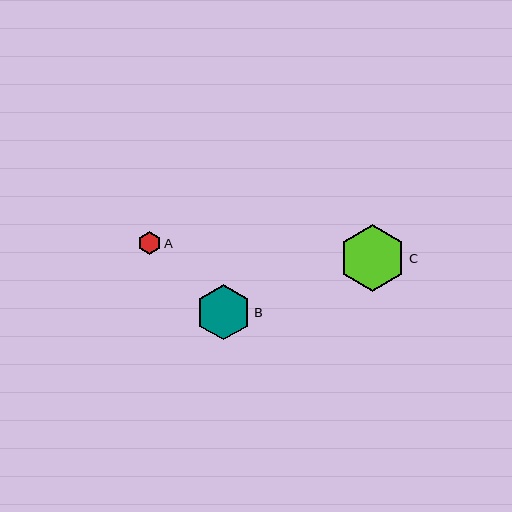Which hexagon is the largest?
Hexagon C is the largest with a size of approximately 66 pixels.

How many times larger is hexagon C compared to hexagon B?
Hexagon C is approximately 1.2 times the size of hexagon B.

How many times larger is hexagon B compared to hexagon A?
Hexagon B is approximately 2.4 times the size of hexagon A.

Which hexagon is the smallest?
Hexagon A is the smallest with a size of approximately 23 pixels.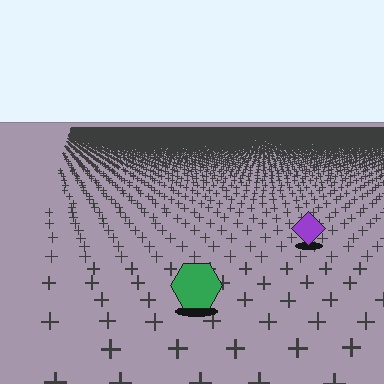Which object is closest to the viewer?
The green hexagon is closest. The texture marks near it are larger and more spread out.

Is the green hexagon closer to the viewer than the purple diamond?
Yes. The green hexagon is closer — you can tell from the texture gradient: the ground texture is coarser near it.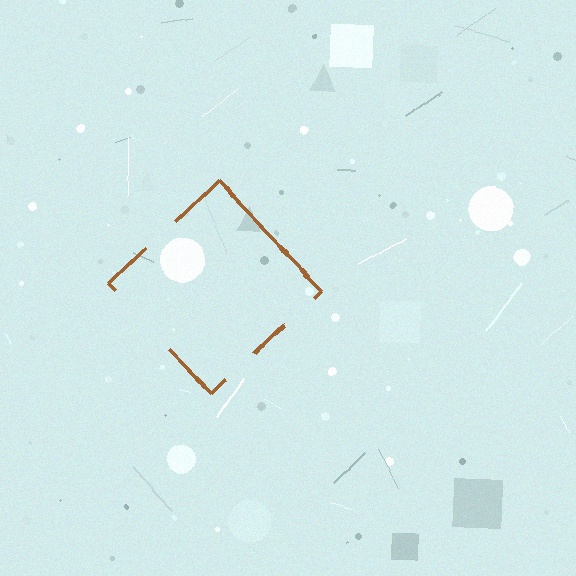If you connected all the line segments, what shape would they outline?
They would outline a diamond.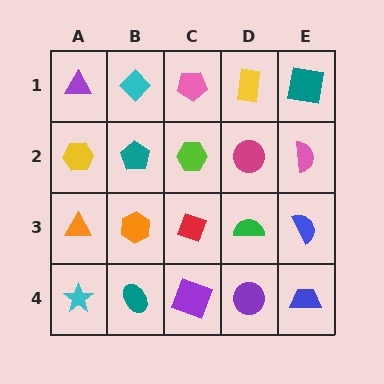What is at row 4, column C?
A purple square.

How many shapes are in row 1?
5 shapes.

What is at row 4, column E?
A blue trapezoid.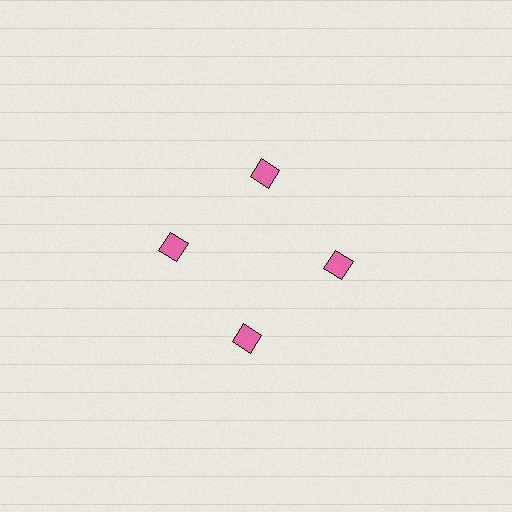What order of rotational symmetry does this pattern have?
This pattern has 4-fold rotational symmetry.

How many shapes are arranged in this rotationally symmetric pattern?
There are 4 shapes, arranged in 4 groups of 1.